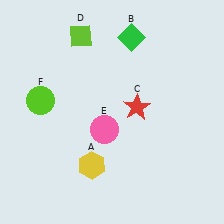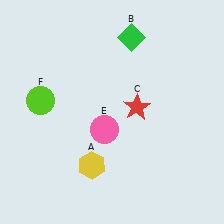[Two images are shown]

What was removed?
The lime diamond (D) was removed in Image 2.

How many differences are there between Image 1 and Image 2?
There is 1 difference between the two images.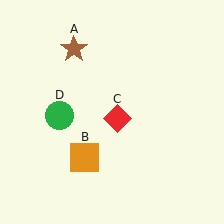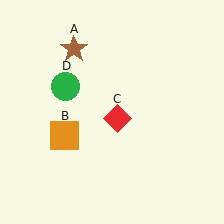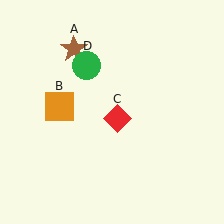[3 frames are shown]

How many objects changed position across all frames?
2 objects changed position: orange square (object B), green circle (object D).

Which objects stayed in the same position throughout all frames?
Brown star (object A) and red diamond (object C) remained stationary.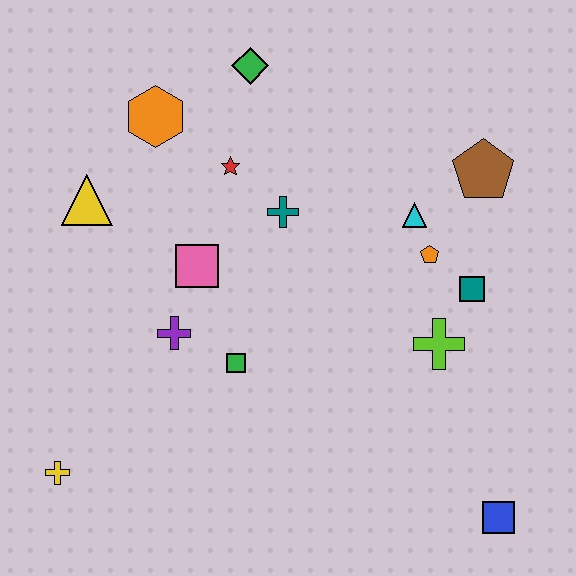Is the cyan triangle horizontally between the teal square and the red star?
Yes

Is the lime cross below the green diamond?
Yes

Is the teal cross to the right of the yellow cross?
Yes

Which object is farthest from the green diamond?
The blue square is farthest from the green diamond.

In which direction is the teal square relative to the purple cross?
The teal square is to the right of the purple cross.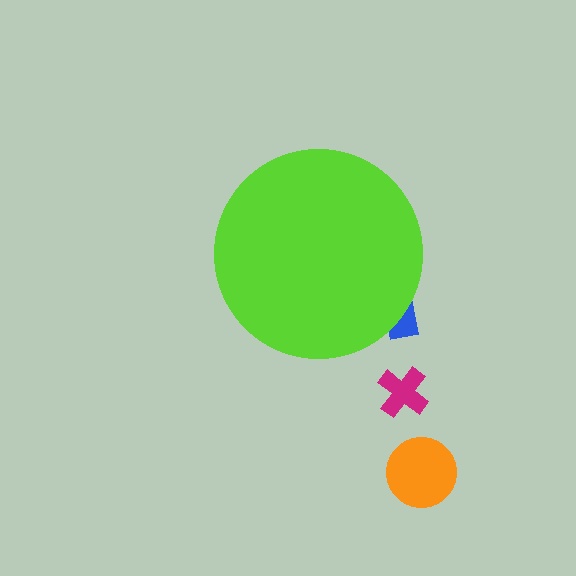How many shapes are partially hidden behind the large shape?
1 shape is partially hidden.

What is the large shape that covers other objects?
A lime circle.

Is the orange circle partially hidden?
No, the orange circle is fully visible.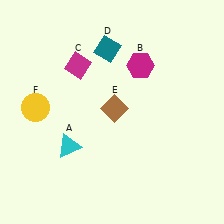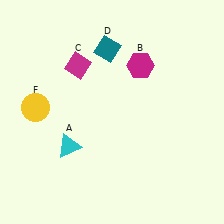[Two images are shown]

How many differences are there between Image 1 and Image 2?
There is 1 difference between the two images.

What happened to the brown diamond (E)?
The brown diamond (E) was removed in Image 2. It was in the top-right area of Image 1.